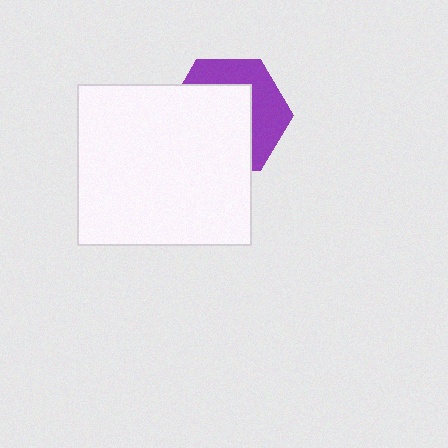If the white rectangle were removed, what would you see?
You would see the complete purple hexagon.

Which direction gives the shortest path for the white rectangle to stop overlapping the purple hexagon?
Moving toward the lower-left gives the shortest separation.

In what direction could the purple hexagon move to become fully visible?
The purple hexagon could move toward the upper-right. That would shift it out from behind the white rectangle entirely.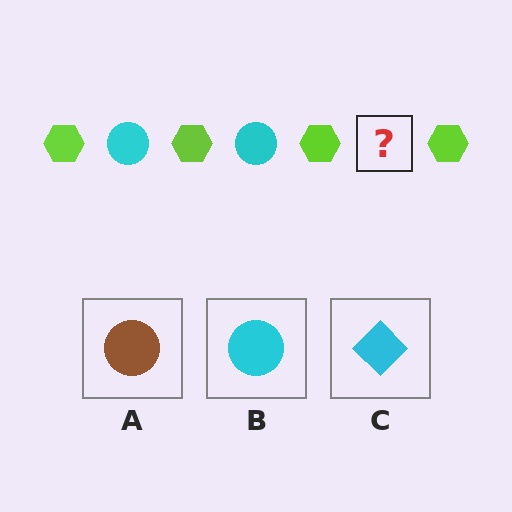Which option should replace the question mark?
Option B.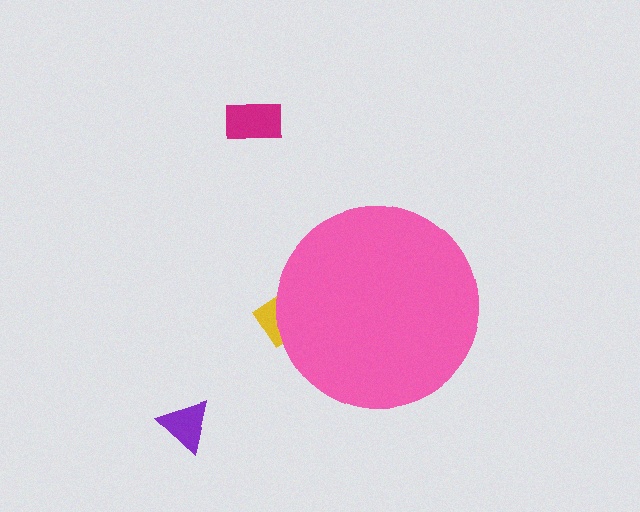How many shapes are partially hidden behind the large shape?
1 shape is partially hidden.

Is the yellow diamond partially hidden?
Yes, the yellow diamond is partially hidden behind the pink circle.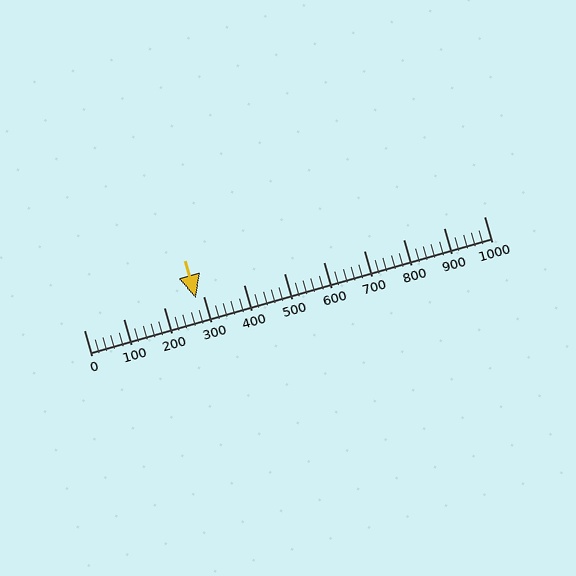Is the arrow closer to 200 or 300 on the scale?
The arrow is closer to 300.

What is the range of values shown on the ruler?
The ruler shows values from 0 to 1000.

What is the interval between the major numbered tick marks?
The major tick marks are spaced 100 units apart.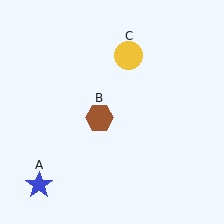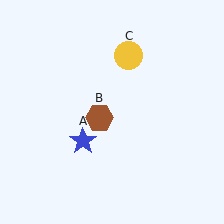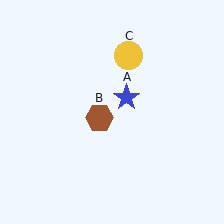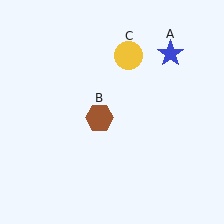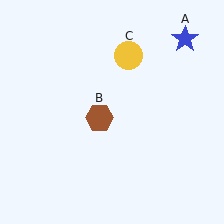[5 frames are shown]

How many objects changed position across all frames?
1 object changed position: blue star (object A).